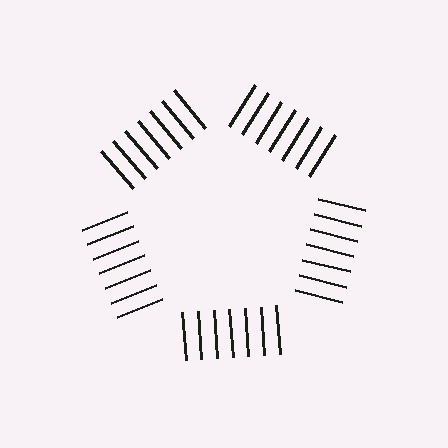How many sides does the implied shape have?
5 sides — the line-ends trace a pentagon.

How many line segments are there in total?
35 — 7 along each of the 5 edges.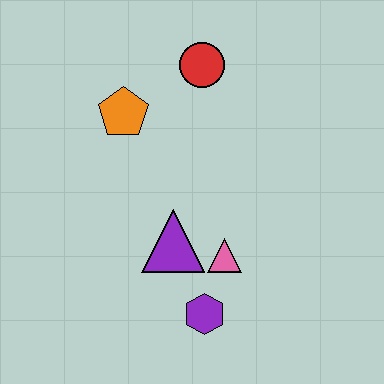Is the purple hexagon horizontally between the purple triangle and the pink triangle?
Yes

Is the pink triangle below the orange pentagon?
Yes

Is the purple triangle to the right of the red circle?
No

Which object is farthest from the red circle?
The purple hexagon is farthest from the red circle.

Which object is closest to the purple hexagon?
The pink triangle is closest to the purple hexagon.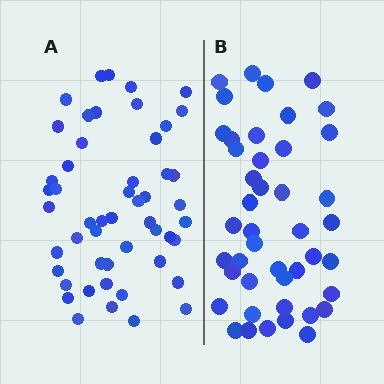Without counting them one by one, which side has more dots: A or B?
Region A (the left region) has more dots.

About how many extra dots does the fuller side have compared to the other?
Region A has roughly 8 or so more dots than region B.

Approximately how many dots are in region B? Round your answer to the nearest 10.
About 40 dots. (The exact count is 44, which rounds to 40.)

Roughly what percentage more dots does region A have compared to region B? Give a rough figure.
About 15% more.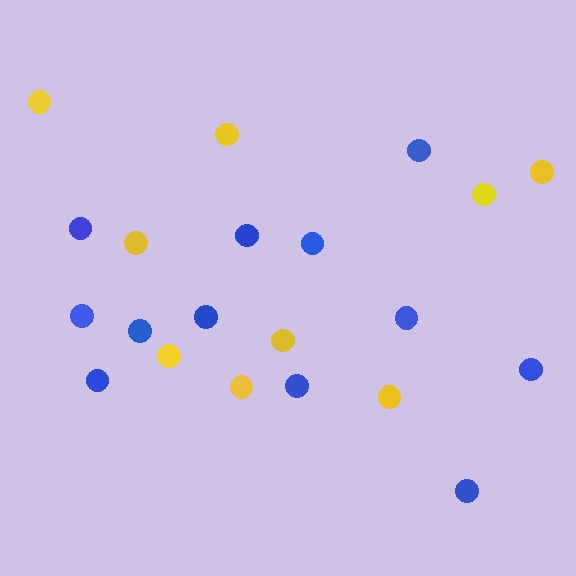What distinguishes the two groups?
There are 2 groups: one group of yellow circles (9) and one group of blue circles (12).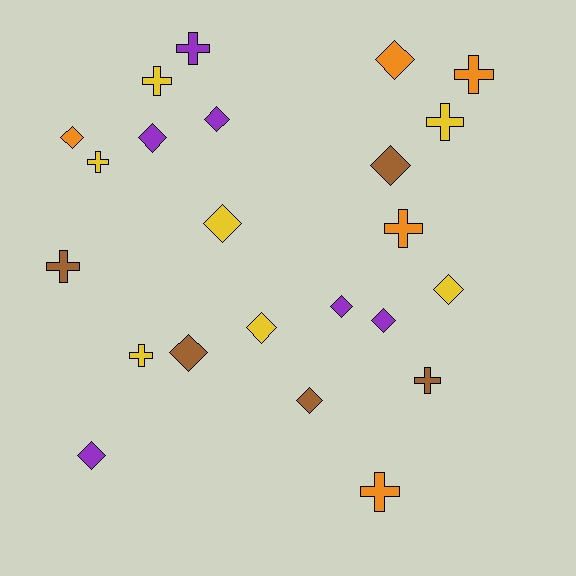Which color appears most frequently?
Yellow, with 7 objects.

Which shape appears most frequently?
Diamond, with 13 objects.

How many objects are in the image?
There are 23 objects.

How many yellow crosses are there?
There are 4 yellow crosses.